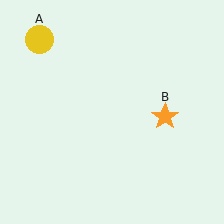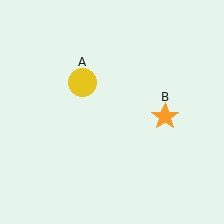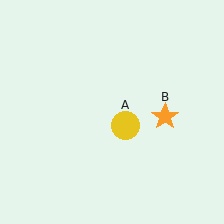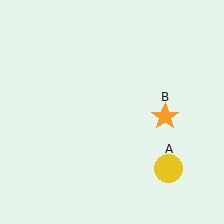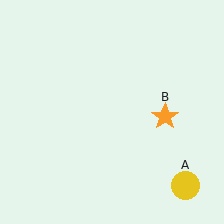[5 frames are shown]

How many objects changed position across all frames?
1 object changed position: yellow circle (object A).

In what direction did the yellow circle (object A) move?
The yellow circle (object A) moved down and to the right.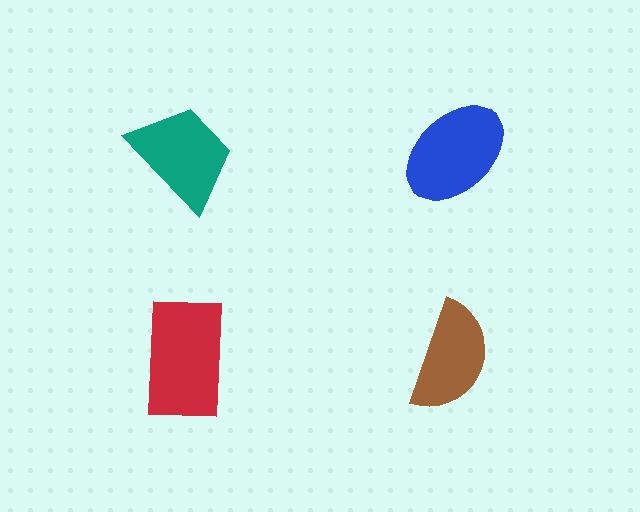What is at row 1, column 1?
A teal trapezoid.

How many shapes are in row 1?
2 shapes.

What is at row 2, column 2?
A brown semicircle.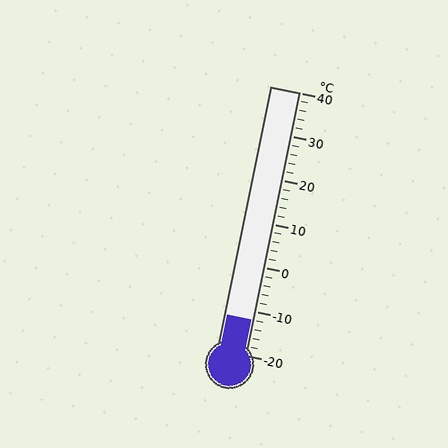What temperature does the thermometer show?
The thermometer shows approximately -12°C.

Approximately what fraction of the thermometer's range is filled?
The thermometer is filled to approximately 15% of its range.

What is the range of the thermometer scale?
The thermometer scale ranges from -20°C to 40°C.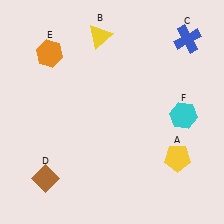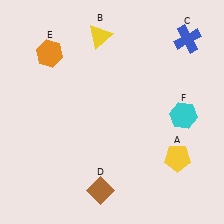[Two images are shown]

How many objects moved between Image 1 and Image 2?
1 object moved between the two images.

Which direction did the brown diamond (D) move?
The brown diamond (D) moved right.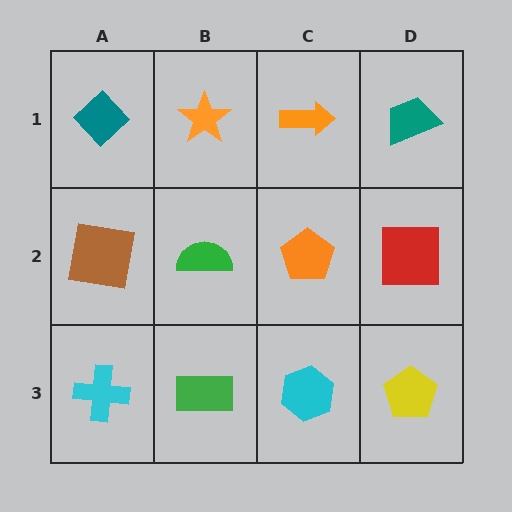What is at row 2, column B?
A green semicircle.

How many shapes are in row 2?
4 shapes.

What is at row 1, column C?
An orange arrow.